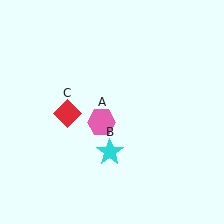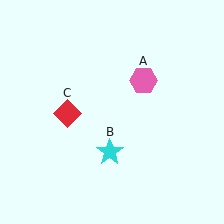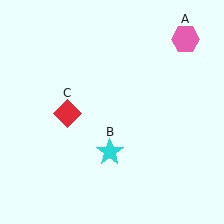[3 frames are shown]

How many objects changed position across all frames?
1 object changed position: pink hexagon (object A).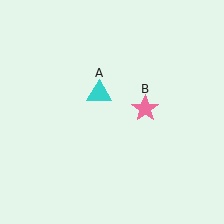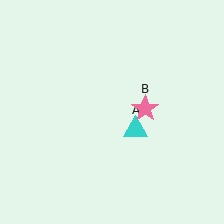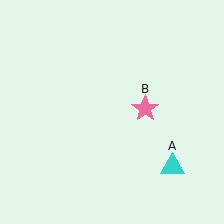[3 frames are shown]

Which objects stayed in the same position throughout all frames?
Pink star (object B) remained stationary.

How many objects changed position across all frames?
1 object changed position: cyan triangle (object A).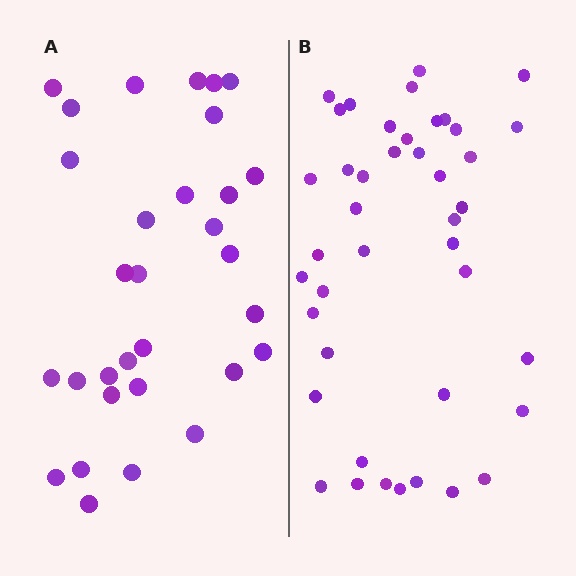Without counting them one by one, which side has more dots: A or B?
Region B (the right region) has more dots.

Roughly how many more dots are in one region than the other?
Region B has roughly 12 or so more dots than region A.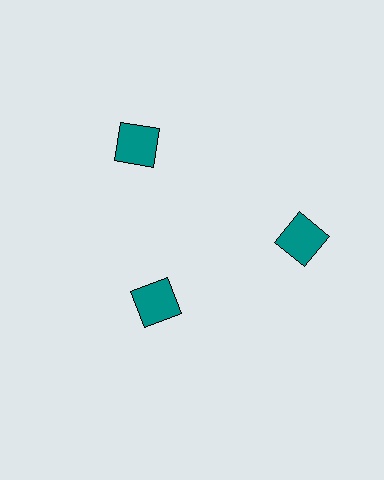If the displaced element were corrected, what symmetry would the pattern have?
It would have 3-fold rotational symmetry — the pattern would map onto itself every 120 degrees.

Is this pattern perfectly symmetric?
No. The 3 teal squares are arranged in a ring, but one element near the 7 o'clock position is pulled inward toward the center, breaking the 3-fold rotational symmetry.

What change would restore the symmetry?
The symmetry would be restored by moving it outward, back onto the ring so that all 3 squares sit at equal angles and equal distance from the center.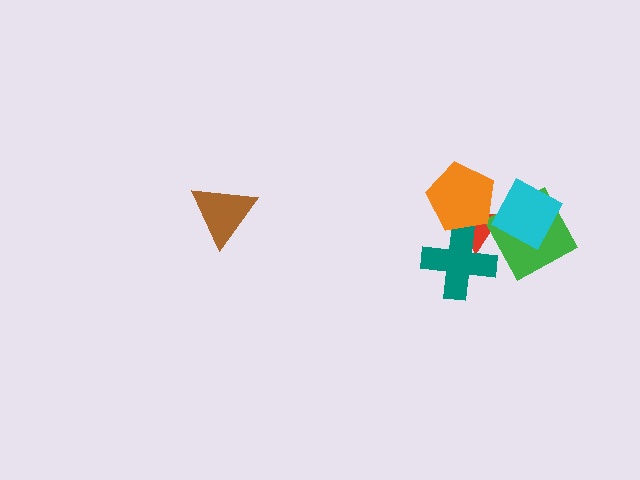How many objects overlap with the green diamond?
3 objects overlap with the green diamond.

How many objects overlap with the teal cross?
3 objects overlap with the teal cross.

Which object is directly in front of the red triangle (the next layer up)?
The teal cross is directly in front of the red triangle.